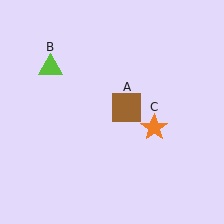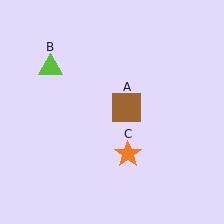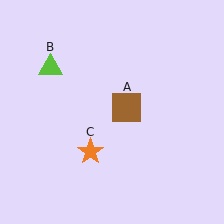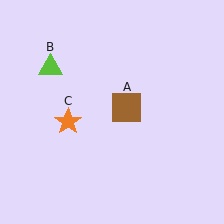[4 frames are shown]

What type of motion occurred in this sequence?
The orange star (object C) rotated clockwise around the center of the scene.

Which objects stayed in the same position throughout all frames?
Brown square (object A) and lime triangle (object B) remained stationary.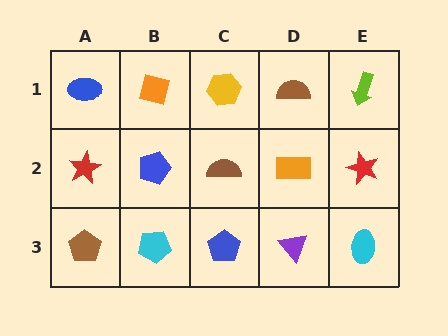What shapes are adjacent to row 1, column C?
A brown semicircle (row 2, column C), an orange square (row 1, column B), a brown semicircle (row 1, column D).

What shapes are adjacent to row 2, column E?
A lime arrow (row 1, column E), a cyan ellipse (row 3, column E), an orange rectangle (row 2, column D).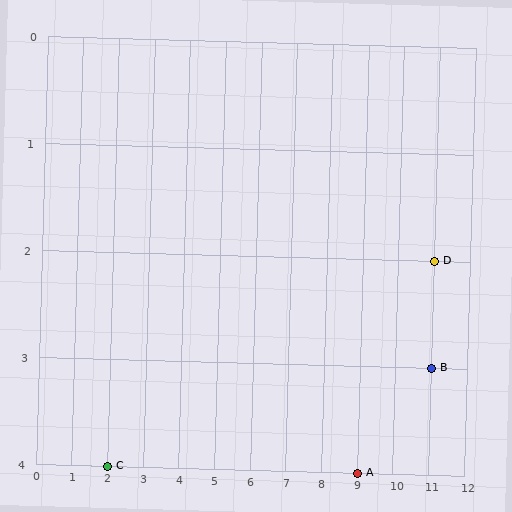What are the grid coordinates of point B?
Point B is at grid coordinates (11, 3).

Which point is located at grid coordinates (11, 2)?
Point D is at (11, 2).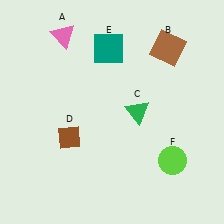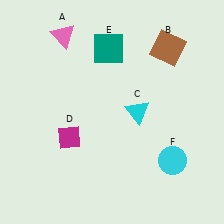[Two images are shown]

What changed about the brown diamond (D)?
In Image 1, D is brown. In Image 2, it changed to magenta.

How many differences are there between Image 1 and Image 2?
There are 3 differences between the two images.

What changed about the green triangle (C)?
In Image 1, C is green. In Image 2, it changed to cyan.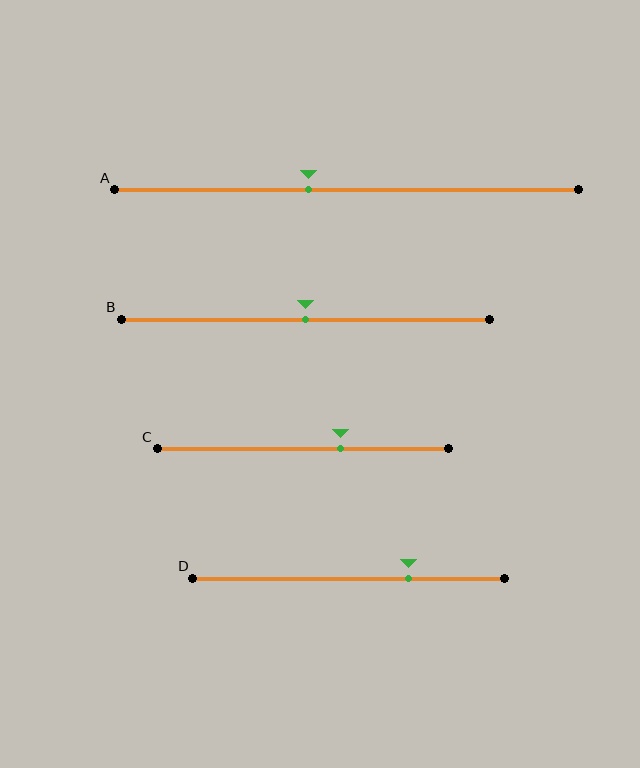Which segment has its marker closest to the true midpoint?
Segment B has its marker closest to the true midpoint.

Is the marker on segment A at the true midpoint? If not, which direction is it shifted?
No, the marker on segment A is shifted to the left by about 8% of the segment length.